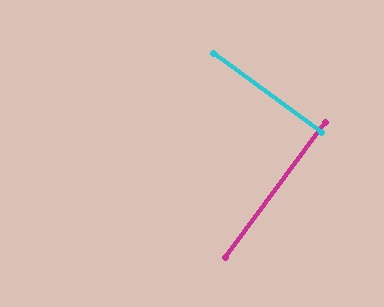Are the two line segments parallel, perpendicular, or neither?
Perpendicular — they meet at approximately 90°.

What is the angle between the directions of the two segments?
Approximately 90 degrees.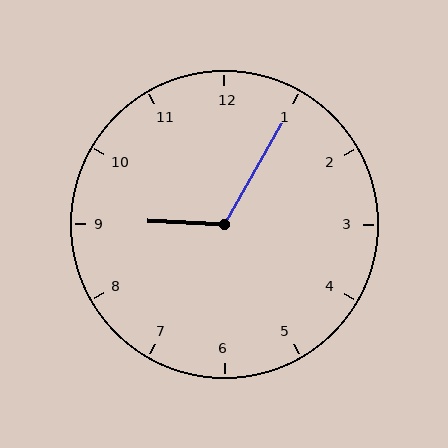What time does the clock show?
9:05.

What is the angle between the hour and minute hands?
Approximately 118 degrees.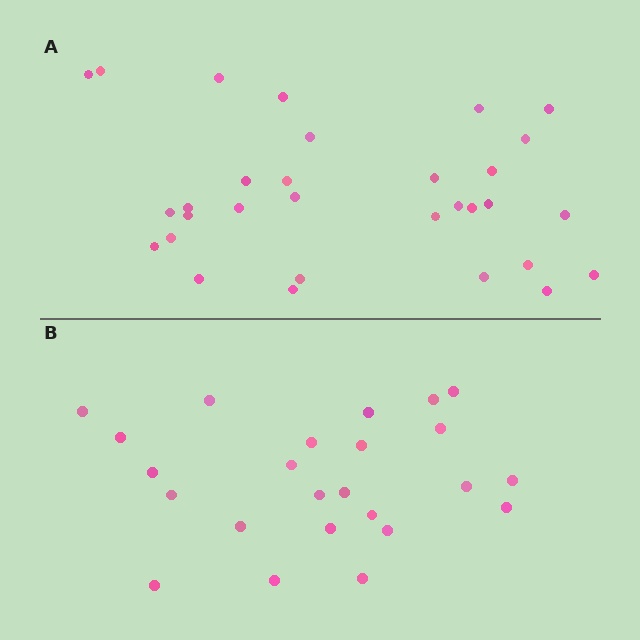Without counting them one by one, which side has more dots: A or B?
Region A (the top region) has more dots.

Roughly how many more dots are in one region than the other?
Region A has roughly 8 or so more dots than region B.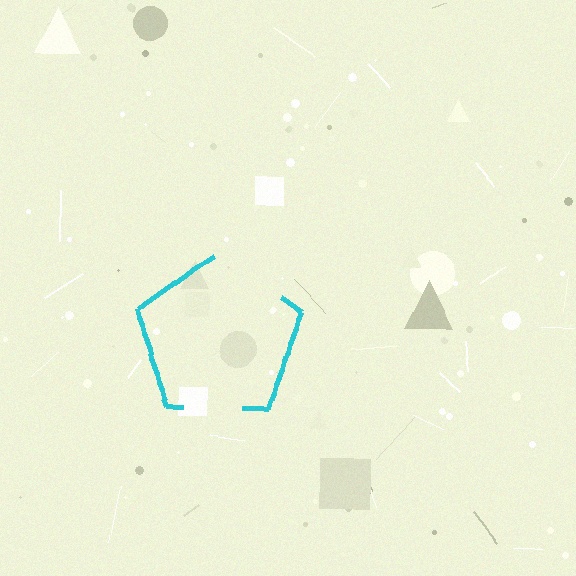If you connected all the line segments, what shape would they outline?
They would outline a pentagon.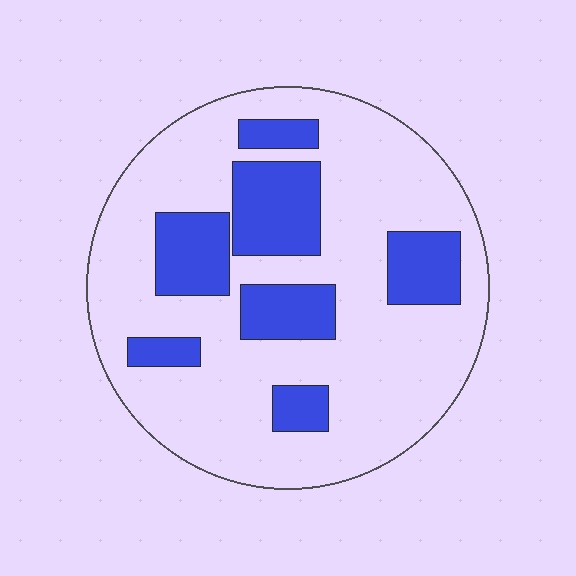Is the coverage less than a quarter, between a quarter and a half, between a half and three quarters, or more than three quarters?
Between a quarter and a half.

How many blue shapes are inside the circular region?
7.